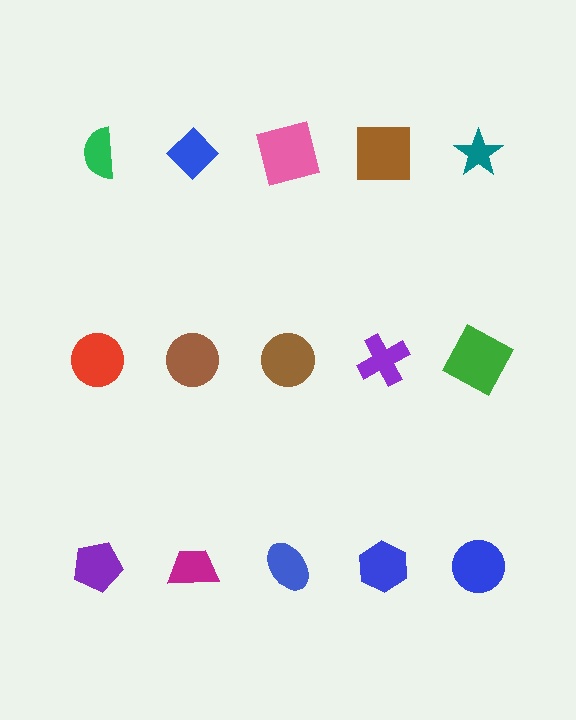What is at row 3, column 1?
A purple pentagon.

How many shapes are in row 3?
5 shapes.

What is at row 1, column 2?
A blue diamond.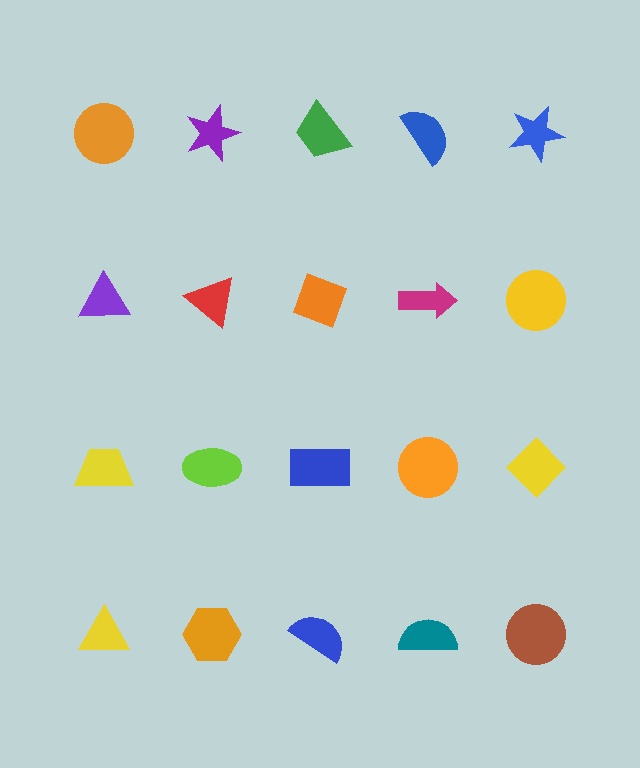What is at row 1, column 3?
A green trapezoid.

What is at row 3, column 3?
A blue rectangle.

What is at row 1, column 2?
A purple star.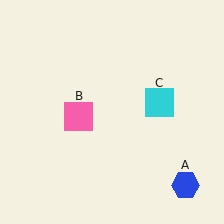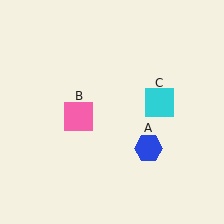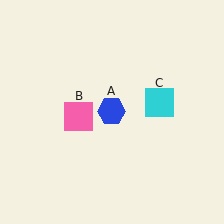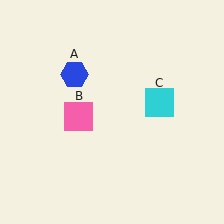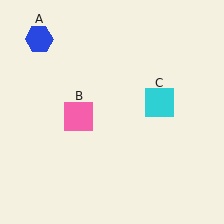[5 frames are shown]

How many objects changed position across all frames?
1 object changed position: blue hexagon (object A).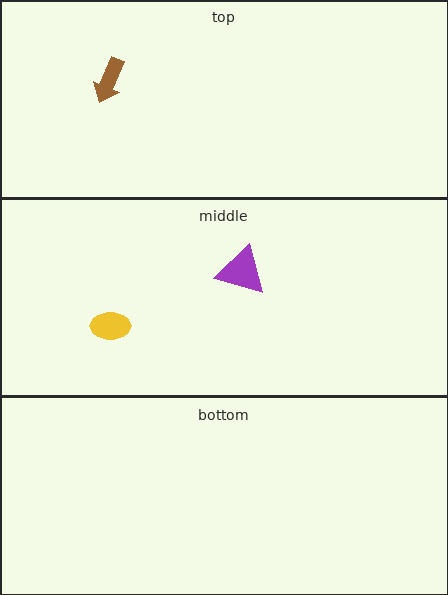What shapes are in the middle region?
The purple triangle, the yellow ellipse.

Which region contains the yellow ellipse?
The middle region.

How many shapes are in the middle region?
2.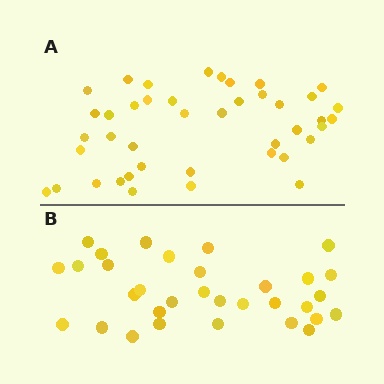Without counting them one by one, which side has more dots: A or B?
Region A (the top region) has more dots.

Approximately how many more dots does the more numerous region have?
Region A has roughly 10 or so more dots than region B.